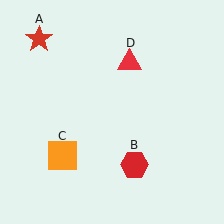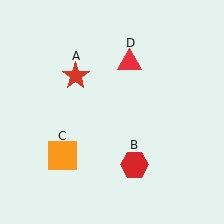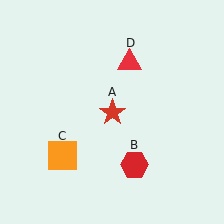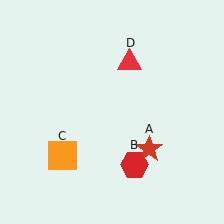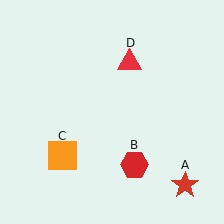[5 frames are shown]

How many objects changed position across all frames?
1 object changed position: red star (object A).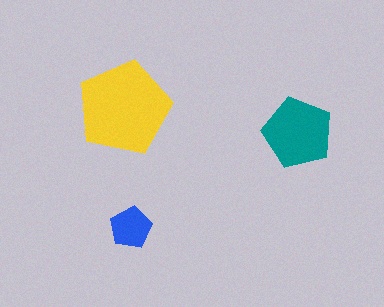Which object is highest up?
The yellow pentagon is topmost.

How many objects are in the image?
There are 3 objects in the image.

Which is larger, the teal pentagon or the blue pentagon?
The teal one.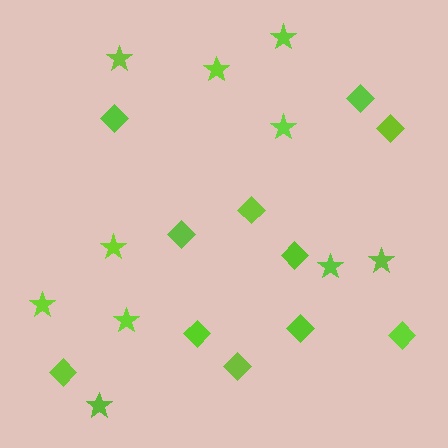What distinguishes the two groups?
There are 2 groups: one group of stars (10) and one group of diamonds (11).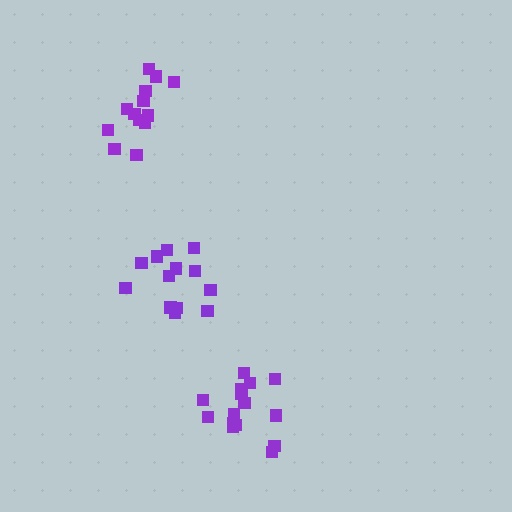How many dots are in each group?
Group 1: 15 dots, Group 2: 13 dots, Group 3: 13 dots (41 total).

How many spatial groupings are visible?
There are 3 spatial groupings.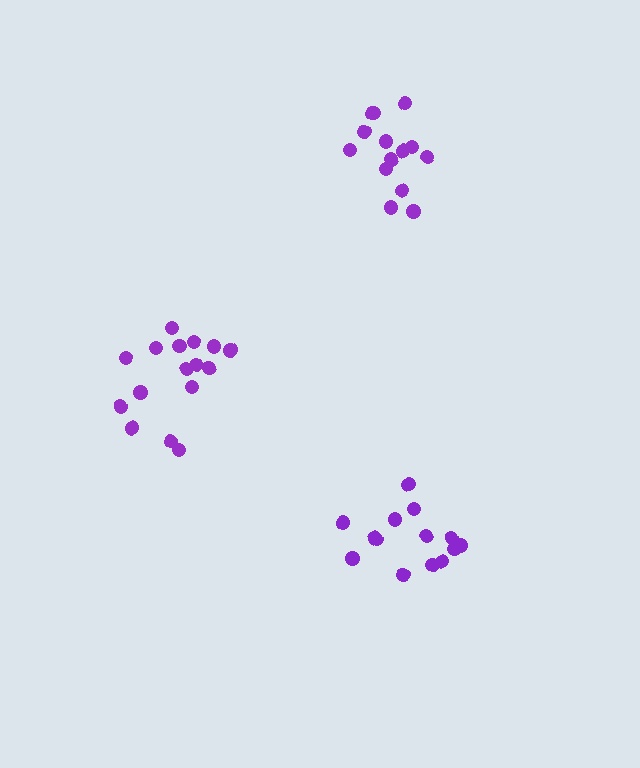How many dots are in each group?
Group 1: 16 dots, Group 2: 14 dots, Group 3: 14 dots (44 total).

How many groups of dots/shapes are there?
There are 3 groups.